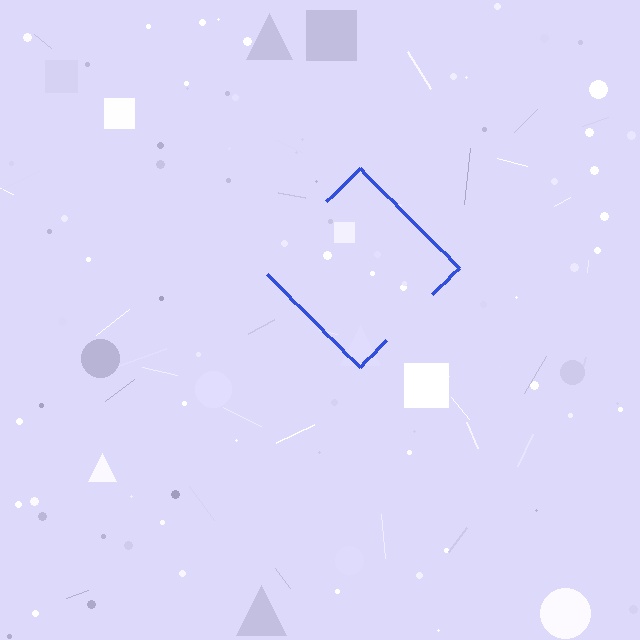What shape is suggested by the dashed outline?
The dashed outline suggests a diamond.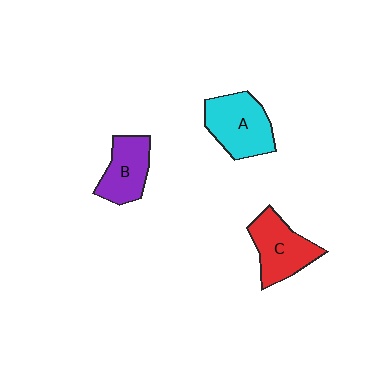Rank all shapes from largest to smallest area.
From largest to smallest: A (cyan), C (red), B (purple).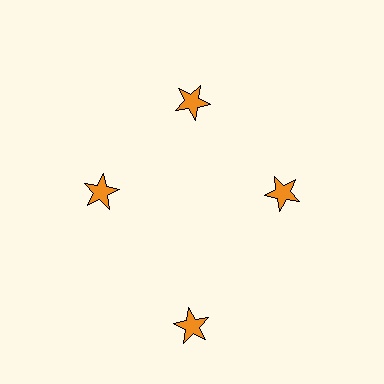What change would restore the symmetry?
The symmetry would be restored by moving it inward, back onto the ring so that all 4 stars sit at equal angles and equal distance from the center.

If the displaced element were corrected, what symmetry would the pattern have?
It would have 4-fold rotational symmetry — the pattern would map onto itself every 90 degrees.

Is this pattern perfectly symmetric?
No. The 4 orange stars are arranged in a ring, but one element near the 6 o'clock position is pushed outward from the center, breaking the 4-fold rotational symmetry.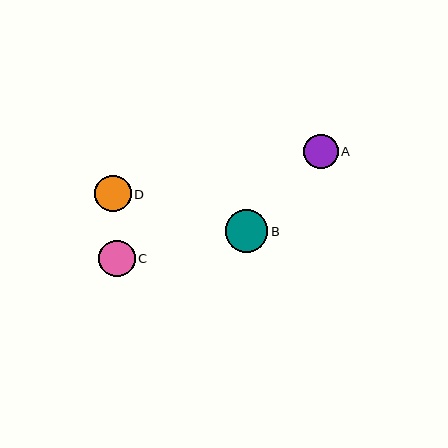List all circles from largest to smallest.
From largest to smallest: B, C, D, A.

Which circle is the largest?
Circle B is the largest with a size of approximately 43 pixels.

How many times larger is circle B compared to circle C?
Circle B is approximately 1.2 times the size of circle C.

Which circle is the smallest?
Circle A is the smallest with a size of approximately 34 pixels.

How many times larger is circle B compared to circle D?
Circle B is approximately 1.2 times the size of circle D.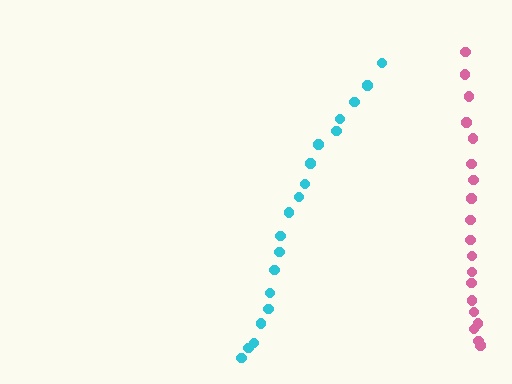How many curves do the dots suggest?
There are 2 distinct paths.